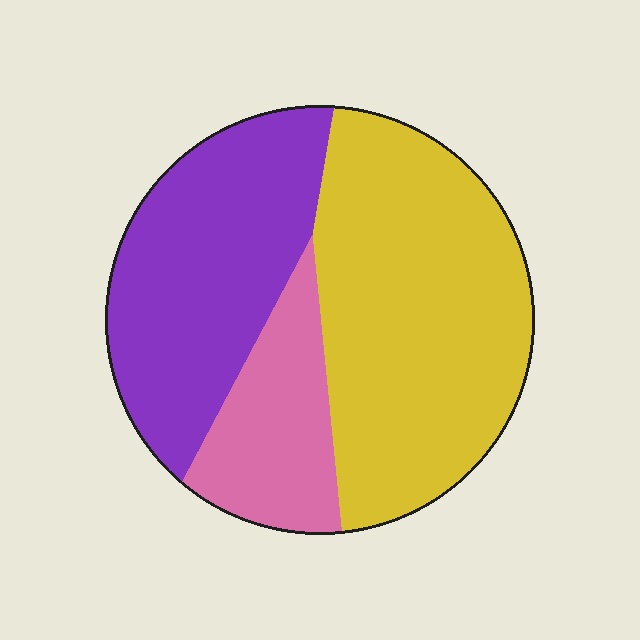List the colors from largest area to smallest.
From largest to smallest: yellow, purple, pink.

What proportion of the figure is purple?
Purple takes up between a third and a half of the figure.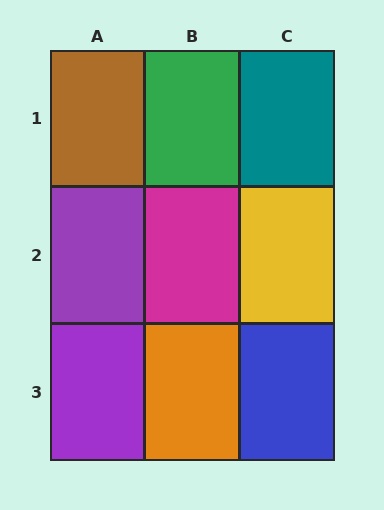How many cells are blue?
1 cell is blue.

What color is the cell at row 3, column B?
Orange.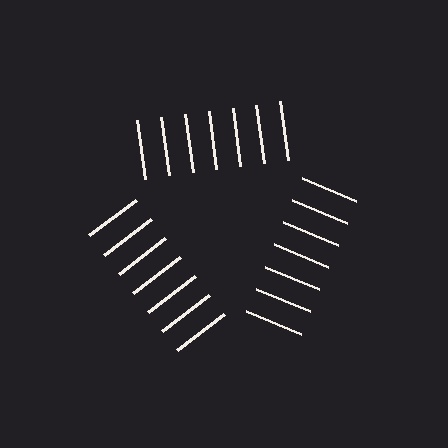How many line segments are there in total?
21 — 7 along each of the 3 edges.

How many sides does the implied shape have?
3 sides — the line-ends trace a triangle.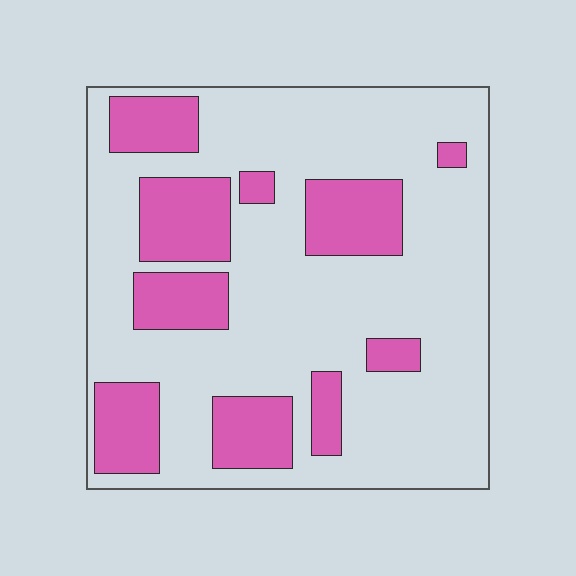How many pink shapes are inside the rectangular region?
10.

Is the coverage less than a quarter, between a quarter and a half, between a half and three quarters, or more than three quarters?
Between a quarter and a half.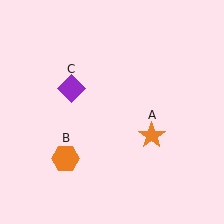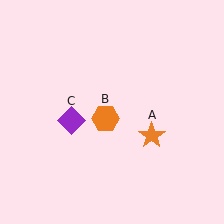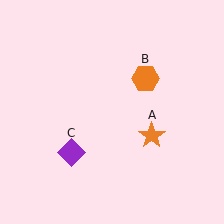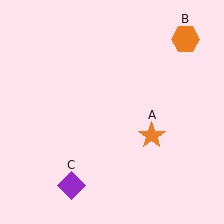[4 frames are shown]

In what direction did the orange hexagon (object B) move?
The orange hexagon (object B) moved up and to the right.